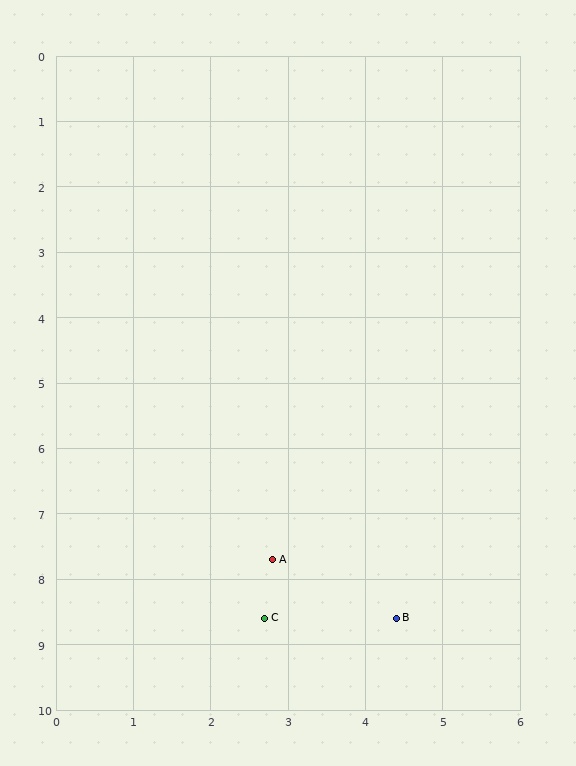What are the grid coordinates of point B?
Point B is at approximately (4.4, 8.6).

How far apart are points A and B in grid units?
Points A and B are about 1.8 grid units apart.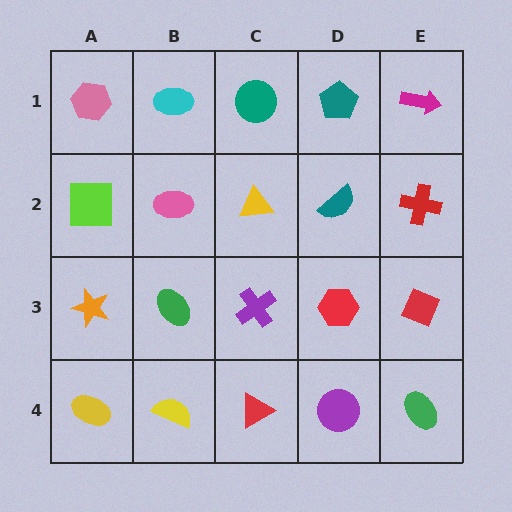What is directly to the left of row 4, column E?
A purple circle.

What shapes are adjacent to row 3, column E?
A red cross (row 2, column E), a green ellipse (row 4, column E), a red hexagon (row 3, column D).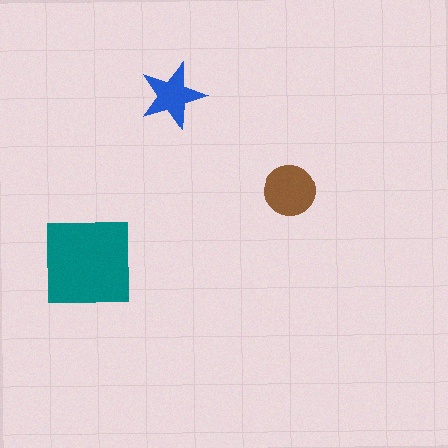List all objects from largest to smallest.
The teal square, the brown circle, the blue star.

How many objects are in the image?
There are 3 objects in the image.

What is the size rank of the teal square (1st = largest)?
1st.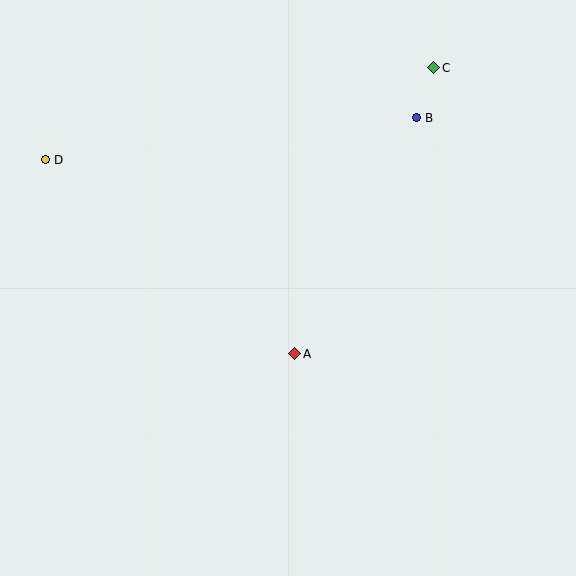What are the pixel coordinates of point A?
Point A is at (295, 354).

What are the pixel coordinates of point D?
Point D is at (46, 160).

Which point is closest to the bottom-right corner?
Point A is closest to the bottom-right corner.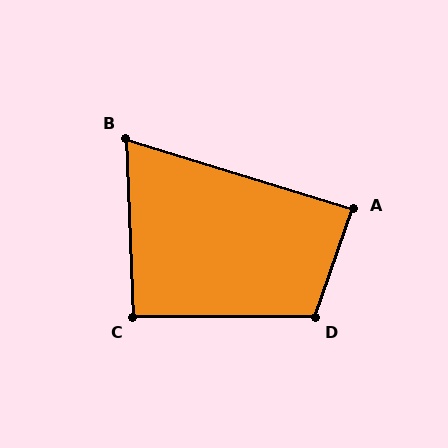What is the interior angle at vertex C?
Approximately 92 degrees (approximately right).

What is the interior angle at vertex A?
Approximately 88 degrees (approximately right).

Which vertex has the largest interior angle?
D, at approximately 109 degrees.